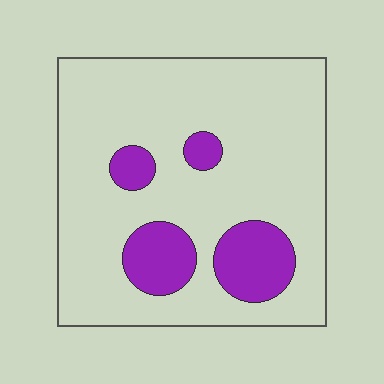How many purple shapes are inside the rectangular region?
4.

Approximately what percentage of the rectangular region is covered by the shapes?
Approximately 15%.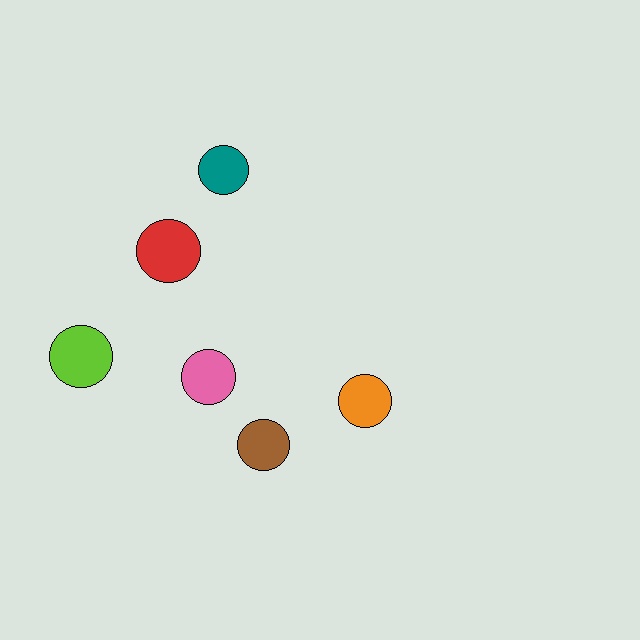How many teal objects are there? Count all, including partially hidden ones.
There is 1 teal object.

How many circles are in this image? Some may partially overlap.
There are 6 circles.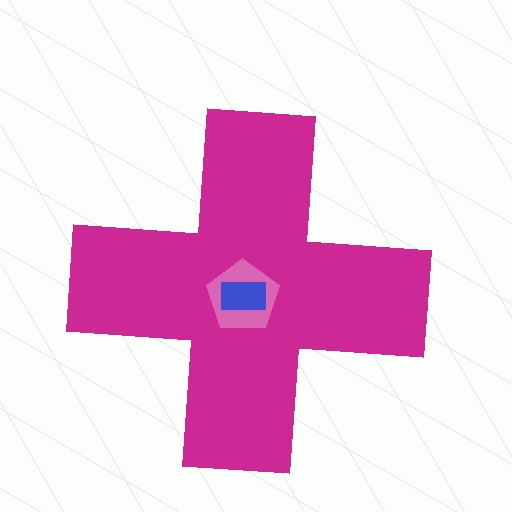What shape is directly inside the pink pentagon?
The blue rectangle.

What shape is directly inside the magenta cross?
The pink pentagon.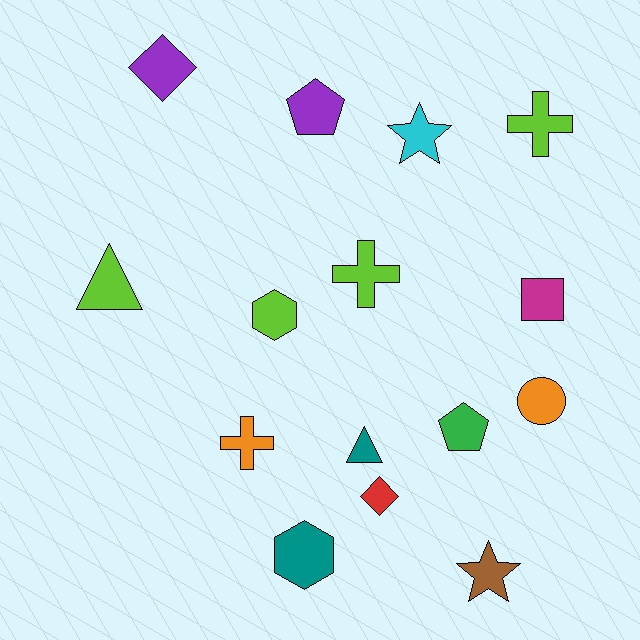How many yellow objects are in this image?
There are no yellow objects.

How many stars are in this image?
There are 2 stars.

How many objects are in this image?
There are 15 objects.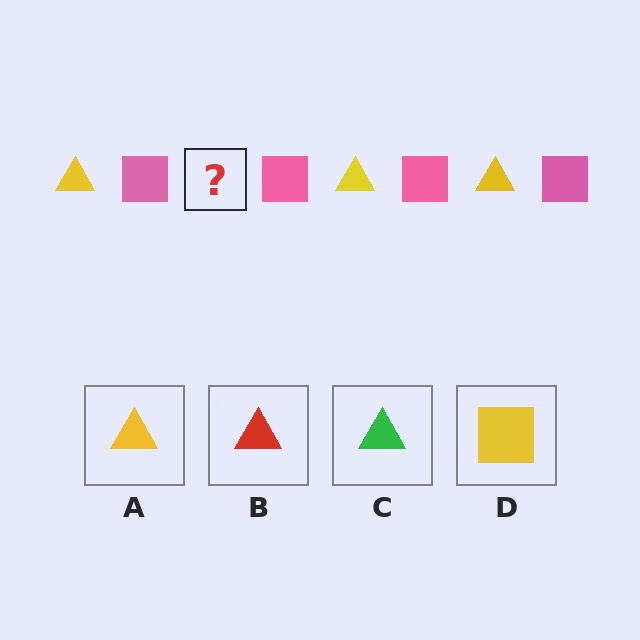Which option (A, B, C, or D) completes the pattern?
A.